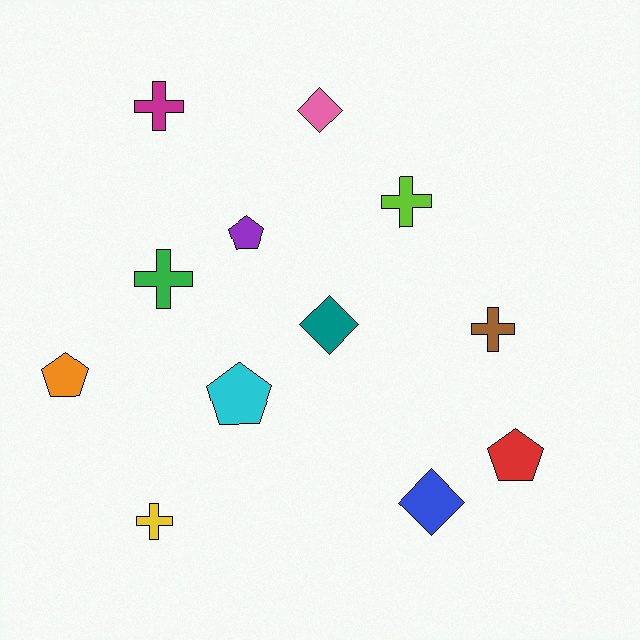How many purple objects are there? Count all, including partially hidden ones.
There is 1 purple object.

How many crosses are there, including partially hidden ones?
There are 5 crosses.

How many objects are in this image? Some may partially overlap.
There are 12 objects.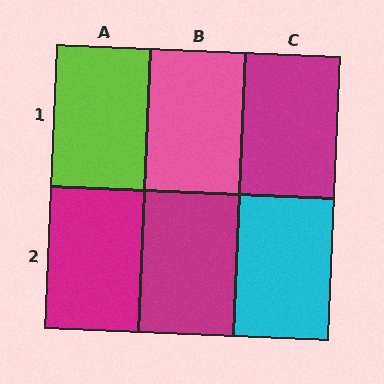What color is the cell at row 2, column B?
Magenta.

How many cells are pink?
1 cell is pink.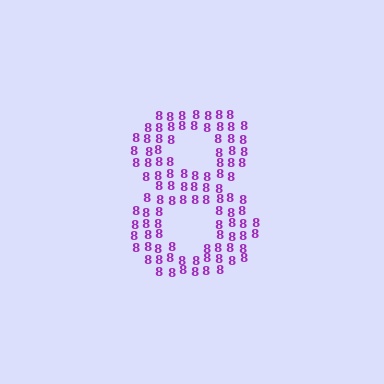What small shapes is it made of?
It is made of small digit 8's.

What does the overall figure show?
The overall figure shows the digit 8.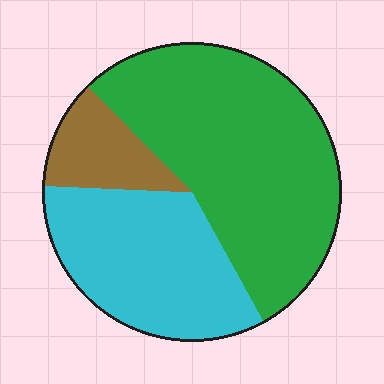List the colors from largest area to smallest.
From largest to smallest: green, cyan, brown.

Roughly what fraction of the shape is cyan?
Cyan covers 34% of the shape.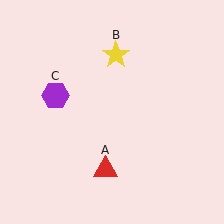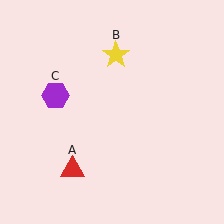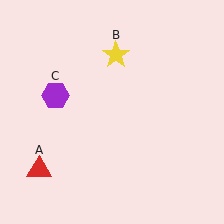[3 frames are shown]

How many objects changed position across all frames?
1 object changed position: red triangle (object A).